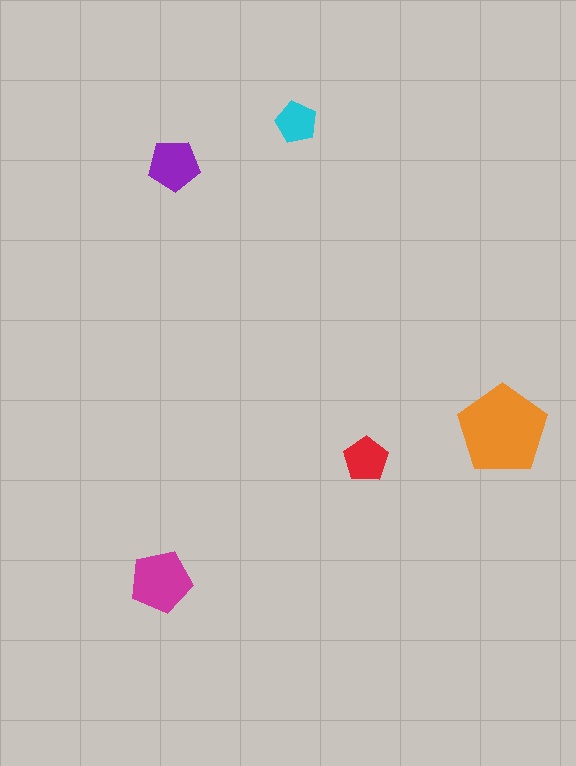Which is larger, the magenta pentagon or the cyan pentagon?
The magenta one.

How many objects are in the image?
There are 5 objects in the image.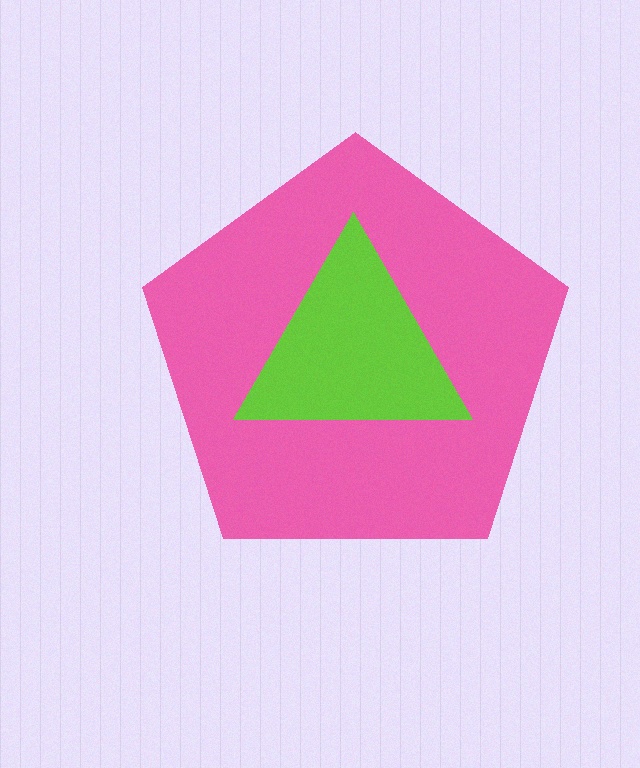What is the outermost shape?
The pink pentagon.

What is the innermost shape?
The lime triangle.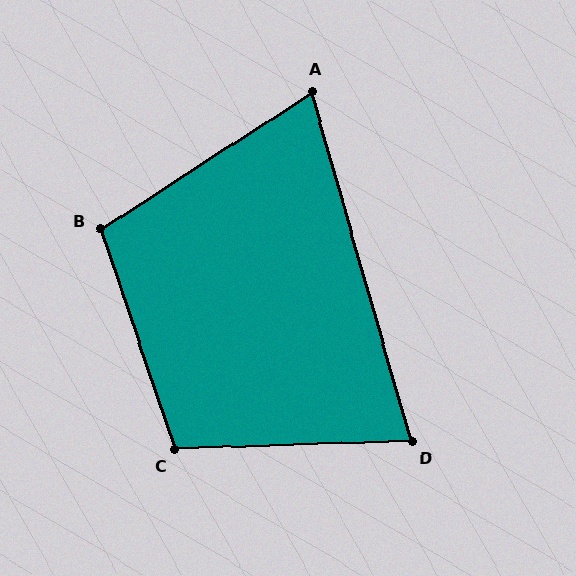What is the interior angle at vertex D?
Approximately 76 degrees (acute).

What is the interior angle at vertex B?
Approximately 104 degrees (obtuse).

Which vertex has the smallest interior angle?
A, at approximately 73 degrees.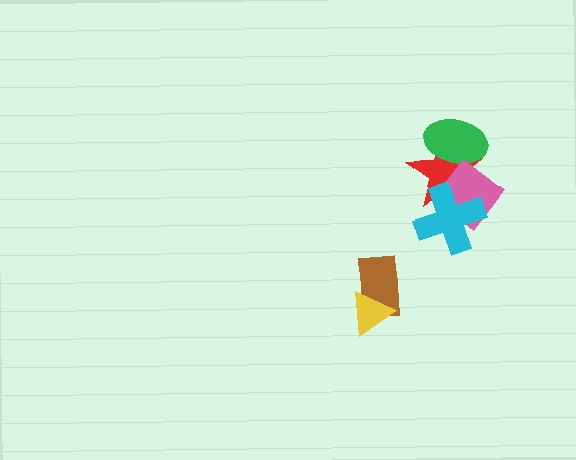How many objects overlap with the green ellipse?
2 objects overlap with the green ellipse.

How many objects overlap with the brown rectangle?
1 object overlaps with the brown rectangle.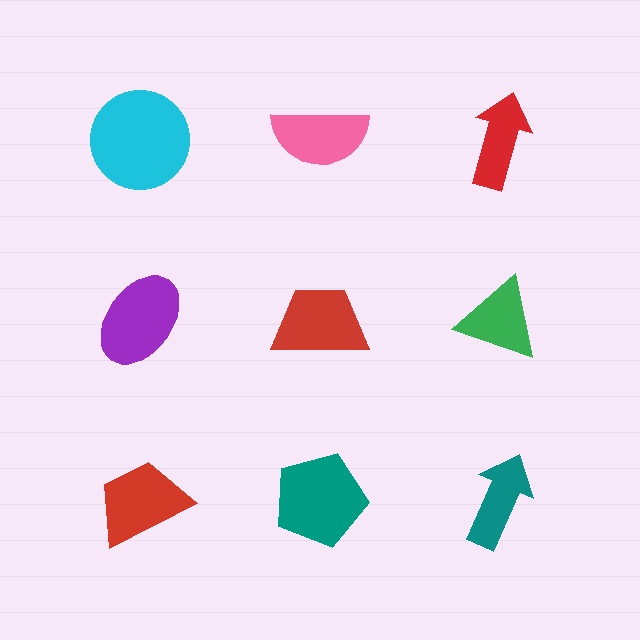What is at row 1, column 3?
A red arrow.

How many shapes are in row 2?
3 shapes.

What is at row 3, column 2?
A teal pentagon.